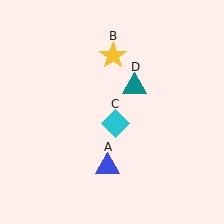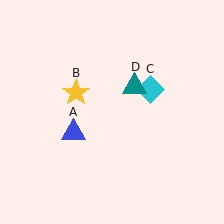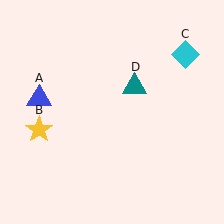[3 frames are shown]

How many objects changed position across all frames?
3 objects changed position: blue triangle (object A), yellow star (object B), cyan diamond (object C).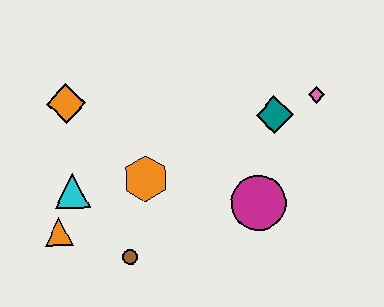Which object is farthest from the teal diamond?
The orange triangle is farthest from the teal diamond.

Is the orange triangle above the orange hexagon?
No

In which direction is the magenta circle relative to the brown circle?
The magenta circle is to the right of the brown circle.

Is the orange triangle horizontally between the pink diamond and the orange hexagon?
No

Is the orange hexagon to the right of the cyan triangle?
Yes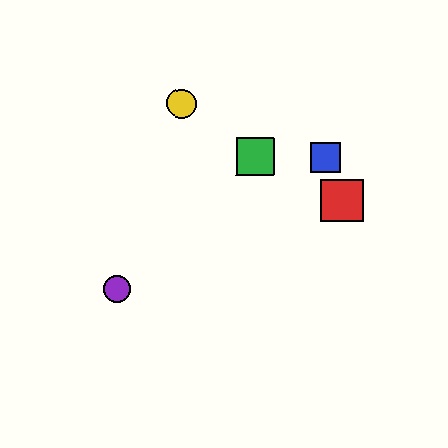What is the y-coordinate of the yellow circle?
The yellow circle is at y≈104.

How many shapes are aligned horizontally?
2 shapes (the blue square, the green square) are aligned horizontally.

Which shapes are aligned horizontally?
The blue square, the green square are aligned horizontally.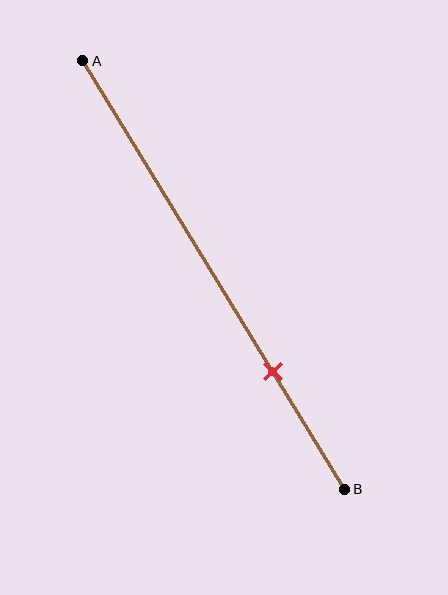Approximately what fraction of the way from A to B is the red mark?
The red mark is approximately 75% of the way from A to B.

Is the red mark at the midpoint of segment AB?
No, the mark is at about 75% from A, not at the 50% midpoint.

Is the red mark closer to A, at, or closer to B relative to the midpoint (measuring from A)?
The red mark is closer to point B than the midpoint of segment AB.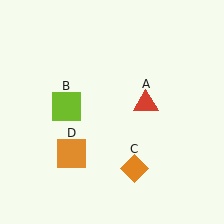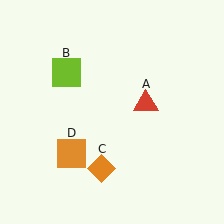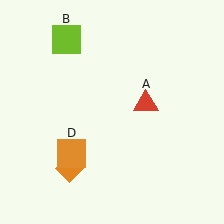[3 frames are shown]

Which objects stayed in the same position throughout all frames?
Red triangle (object A) and orange square (object D) remained stationary.